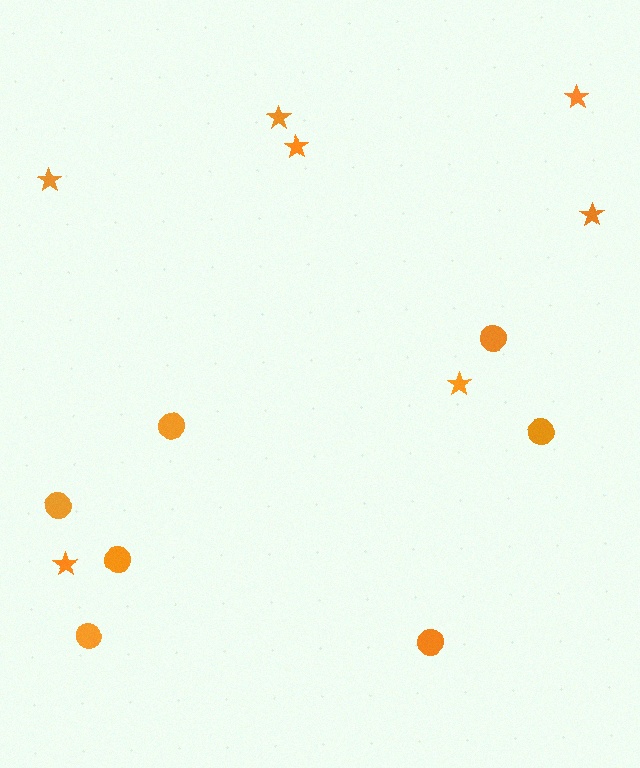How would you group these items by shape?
There are 2 groups: one group of stars (7) and one group of circles (7).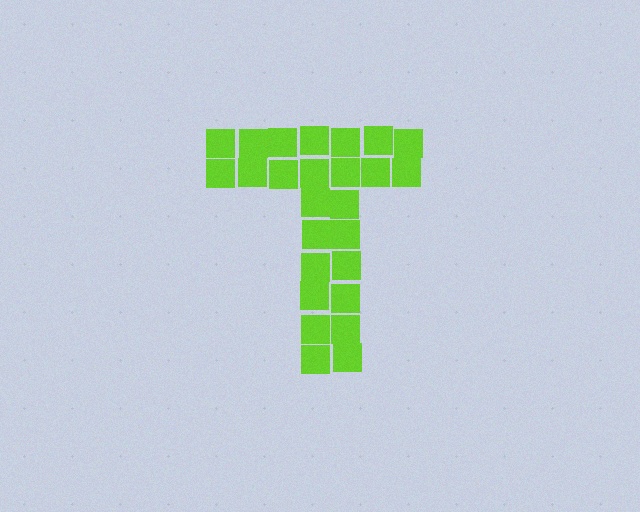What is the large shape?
The large shape is the letter T.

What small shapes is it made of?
It is made of small squares.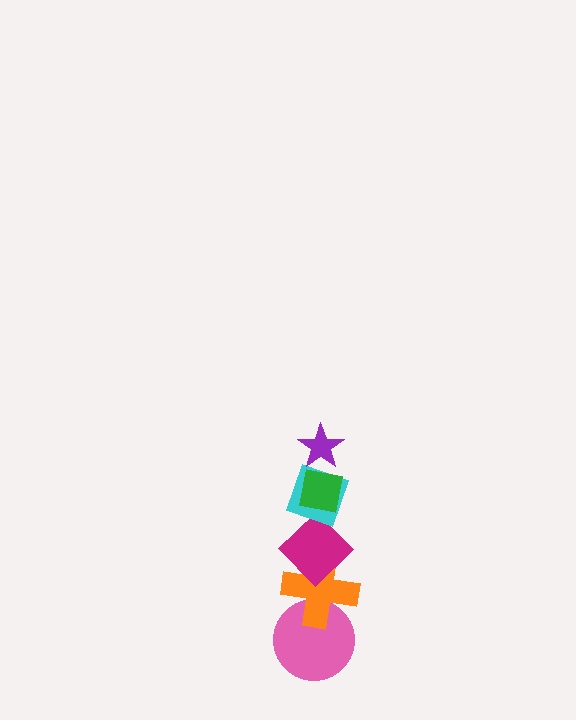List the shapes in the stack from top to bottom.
From top to bottom: the purple star, the green square, the cyan diamond, the magenta diamond, the orange cross, the pink circle.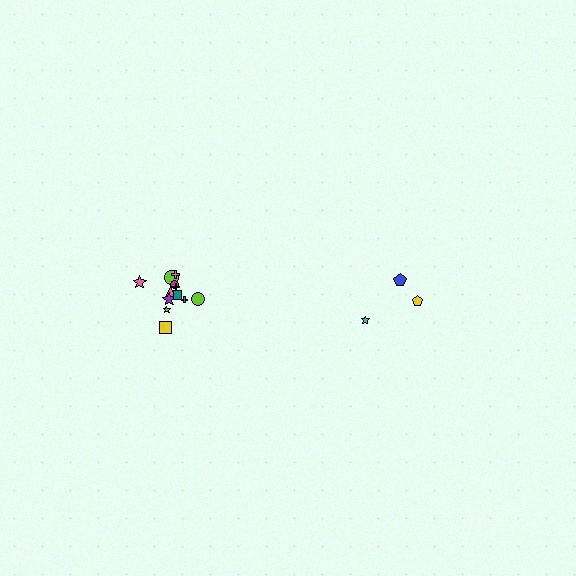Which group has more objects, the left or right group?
The left group.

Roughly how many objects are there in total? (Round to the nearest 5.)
Roughly 15 objects in total.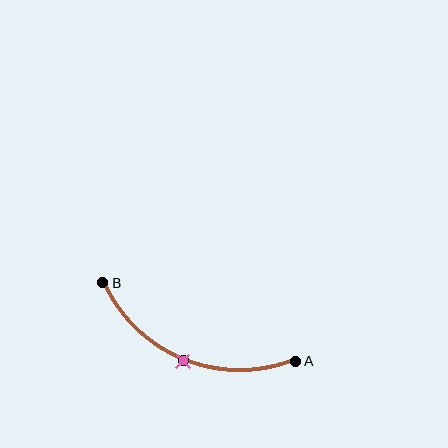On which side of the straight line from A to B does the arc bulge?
The arc bulges below the straight line connecting A and B.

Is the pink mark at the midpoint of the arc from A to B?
Yes. The pink mark lies on the arc at equal arc-length from both A and B — it is the arc midpoint.